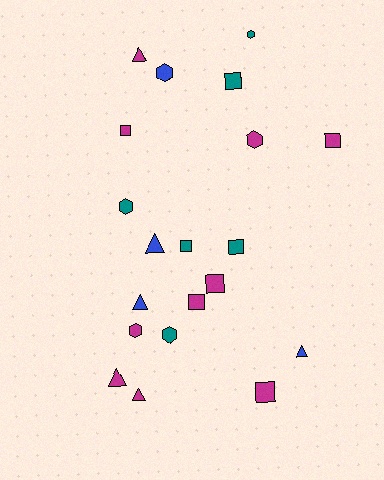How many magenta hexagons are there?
There are 2 magenta hexagons.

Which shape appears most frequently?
Square, with 8 objects.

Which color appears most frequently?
Magenta, with 10 objects.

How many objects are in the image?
There are 20 objects.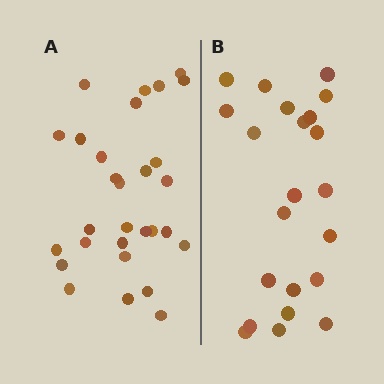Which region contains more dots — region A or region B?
Region A (the left region) has more dots.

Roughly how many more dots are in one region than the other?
Region A has roughly 8 or so more dots than region B.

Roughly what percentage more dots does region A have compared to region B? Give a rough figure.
About 30% more.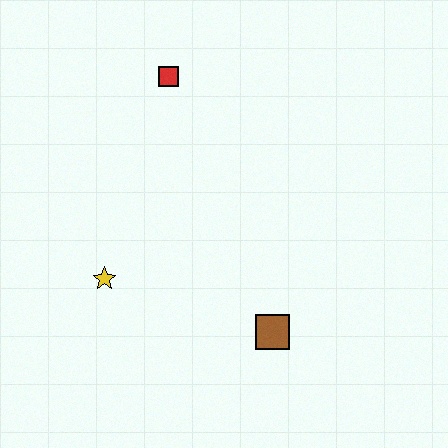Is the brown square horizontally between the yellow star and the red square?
No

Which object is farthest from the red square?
The brown square is farthest from the red square.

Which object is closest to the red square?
The yellow star is closest to the red square.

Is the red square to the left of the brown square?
Yes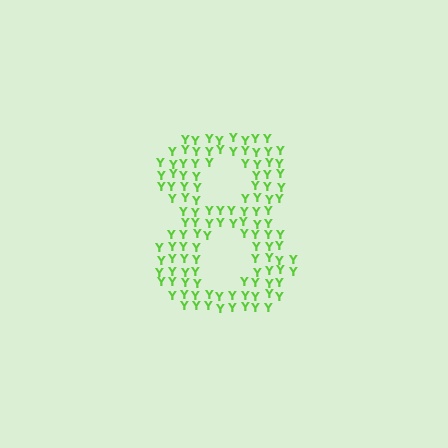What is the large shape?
The large shape is the digit 8.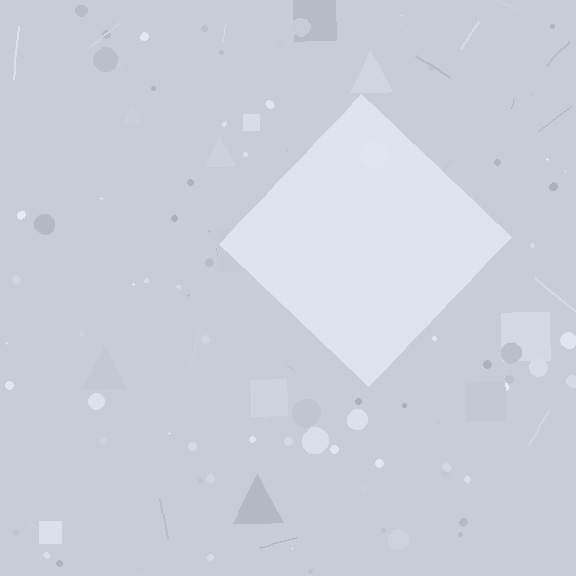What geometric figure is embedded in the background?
A diamond is embedded in the background.